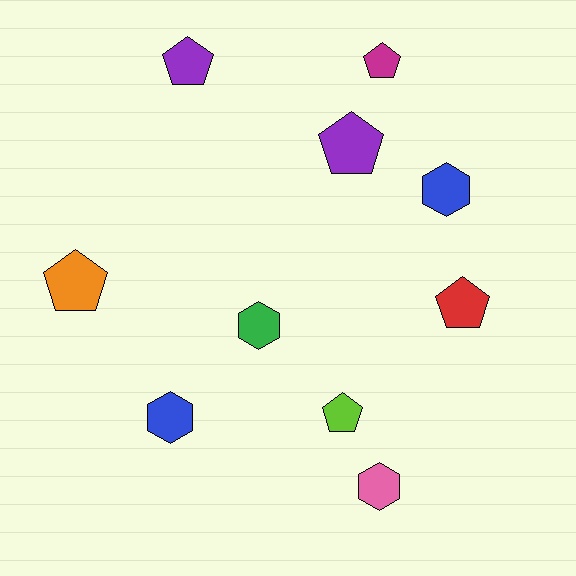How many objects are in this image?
There are 10 objects.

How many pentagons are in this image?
There are 6 pentagons.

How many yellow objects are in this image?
There are no yellow objects.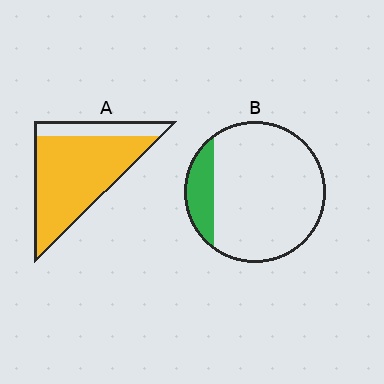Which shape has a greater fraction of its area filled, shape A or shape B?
Shape A.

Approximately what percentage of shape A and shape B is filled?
A is approximately 80% and B is approximately 15%.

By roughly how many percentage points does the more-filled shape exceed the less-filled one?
By roughly 65 percentage points (A over B).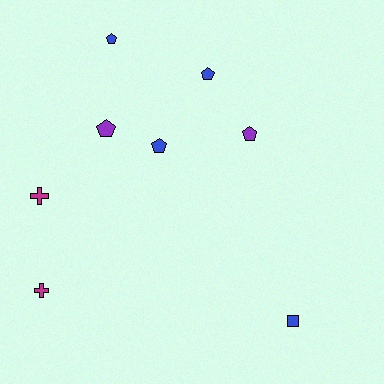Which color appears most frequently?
Blue, with 4 objects.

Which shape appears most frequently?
Pentagon, with 5 objects.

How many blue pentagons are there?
There are 3 blue pentagons.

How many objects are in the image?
There are 8 objects.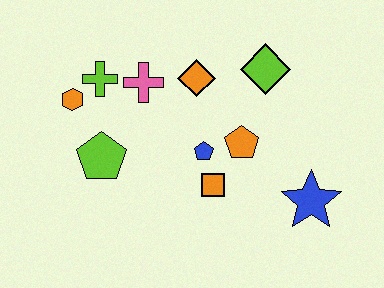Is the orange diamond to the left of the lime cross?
No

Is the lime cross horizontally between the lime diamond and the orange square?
No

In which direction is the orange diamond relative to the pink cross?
The orange diamond is to the right of the pink cross.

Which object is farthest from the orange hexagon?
The blue star is farthest from the orange hexagon.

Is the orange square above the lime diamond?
No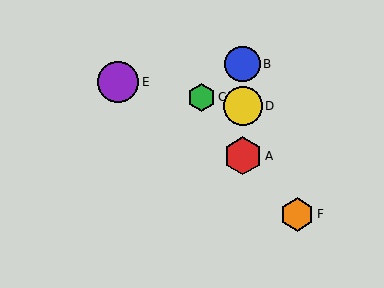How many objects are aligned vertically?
3 objects (A, B, D) are aligned vertically.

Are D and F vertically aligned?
No, D is at x≈243 and F is at x≈297.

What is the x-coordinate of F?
Object F is at x≈297.